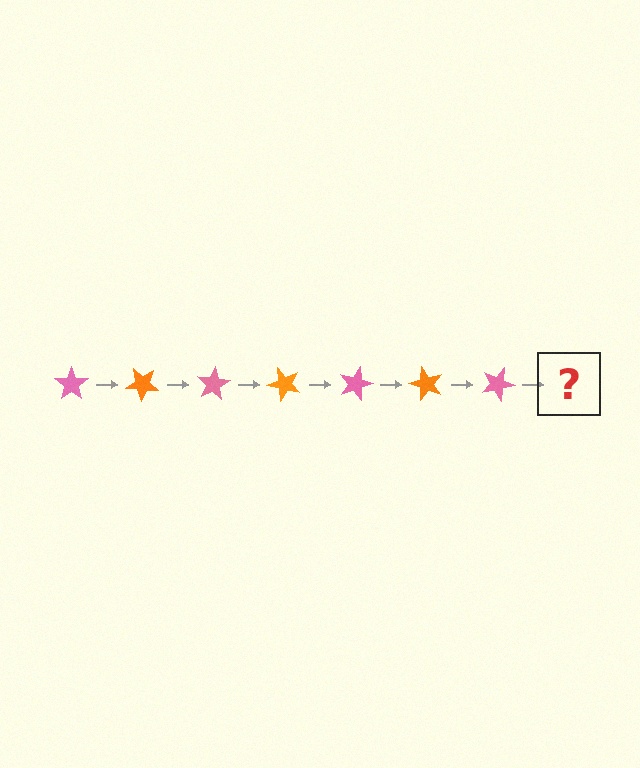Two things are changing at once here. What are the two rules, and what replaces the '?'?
The two rules are that it rotates 40 degrees each step and the color cycles through pink and orange. The '?' should be an orange star, rotated 280 degrees from the start.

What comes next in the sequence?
The next element should be an orange star, rotated 280 degrees from the start.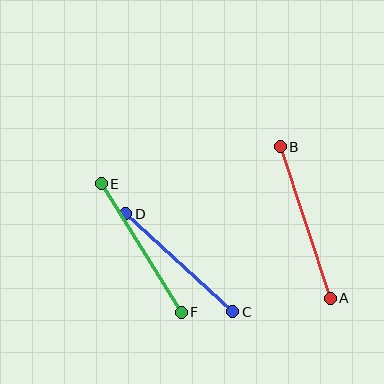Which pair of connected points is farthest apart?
Points A and B are farthest apart.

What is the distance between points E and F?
The distance is approximately 152 pixels.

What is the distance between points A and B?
The distance is approximately 160 pixels.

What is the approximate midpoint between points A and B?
The midpoint is at approximately (305, 222) pixels.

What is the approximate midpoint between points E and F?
The midpoint is at approximately (141, 248) pixels.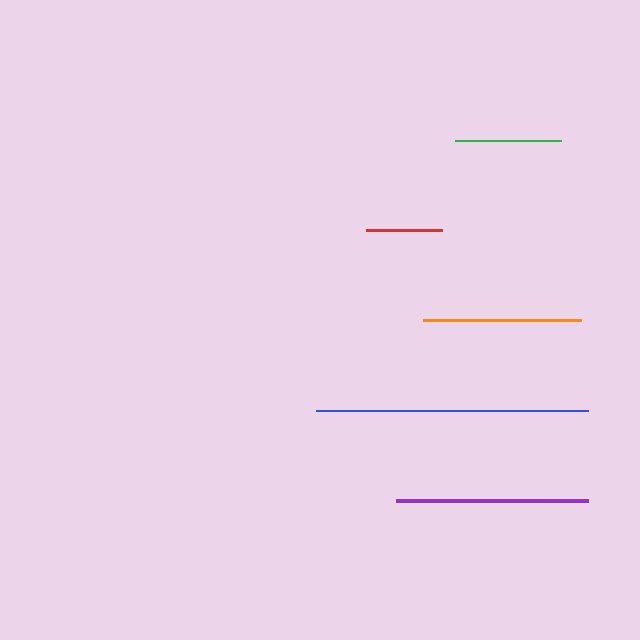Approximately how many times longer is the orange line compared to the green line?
The orange line is approximately 1.5 times the length of the green line.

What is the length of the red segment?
The red segment is approximately 76 pixels long.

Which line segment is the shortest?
The red line is the shortest at approximately 76 pixels.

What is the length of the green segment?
The green segment is approximately 105 pixels long.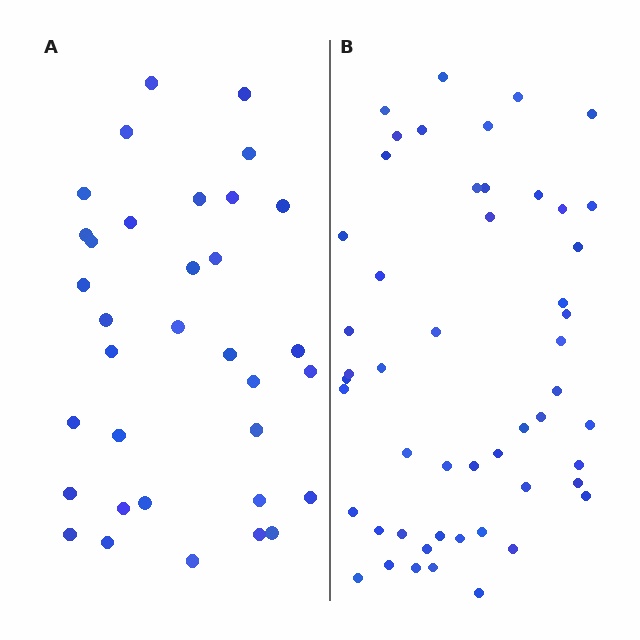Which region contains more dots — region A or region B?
Region B (the right region) has more dots.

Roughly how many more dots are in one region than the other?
Region B has approximately 15 more dots than region A.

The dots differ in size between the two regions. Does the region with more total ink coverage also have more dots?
No. Region A has more total ink coverage because its dots are larger, but region B actually contains more individual dots. Total area can be misleading — the number of items is what matters here.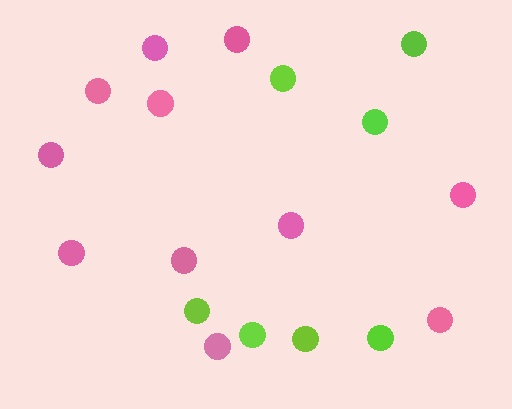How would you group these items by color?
There are 2 groups: one group of pink circles (11) and one group of lime circles (7).